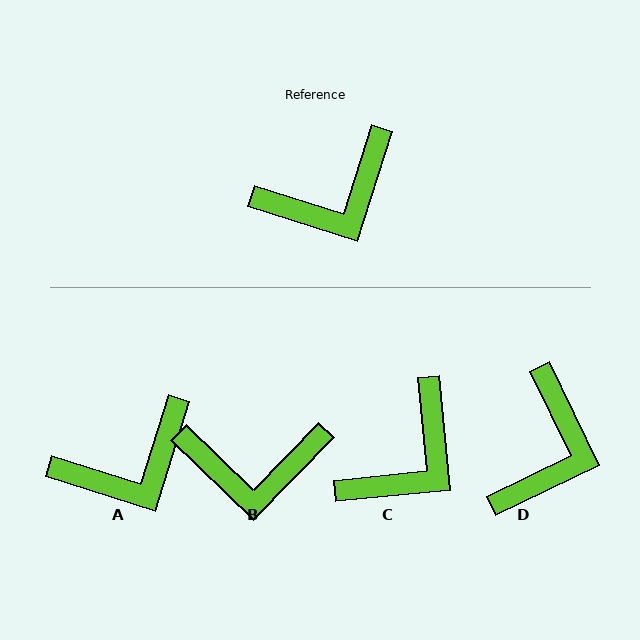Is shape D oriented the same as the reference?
No, it is off by about 43 degrees.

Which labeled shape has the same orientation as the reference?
A.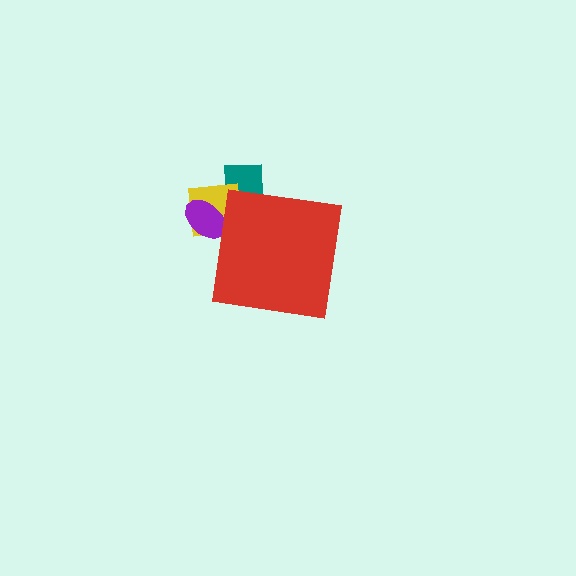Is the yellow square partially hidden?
Yes, the yellow square is partially hidden behind the red square.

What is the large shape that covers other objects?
A red square.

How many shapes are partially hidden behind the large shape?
3 shapes are partially hidden.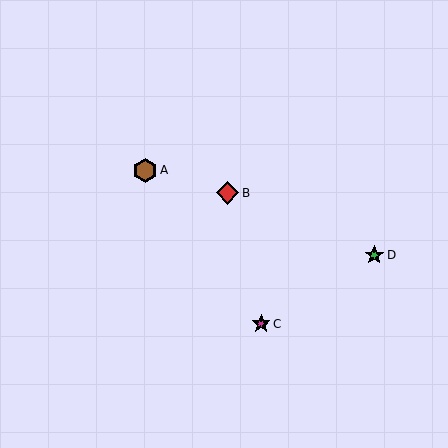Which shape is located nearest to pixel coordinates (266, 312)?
The magenta star (labeled C) at (261, 324) is nearest to that location.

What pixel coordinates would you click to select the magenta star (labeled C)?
Click at (261, 324) to select the magenta star C.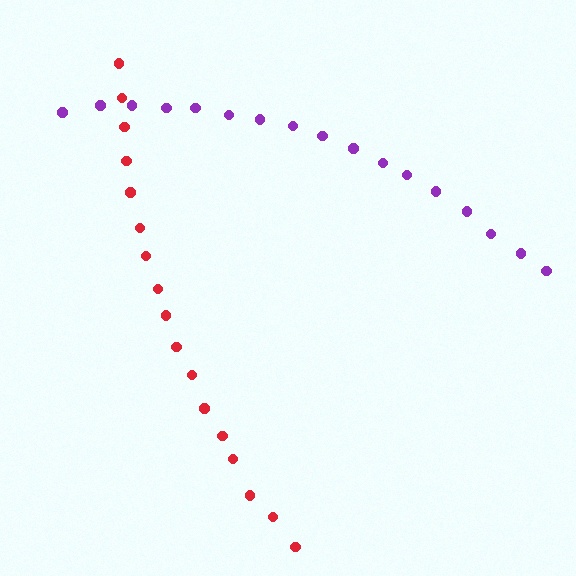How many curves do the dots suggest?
There are 2 distinct paths.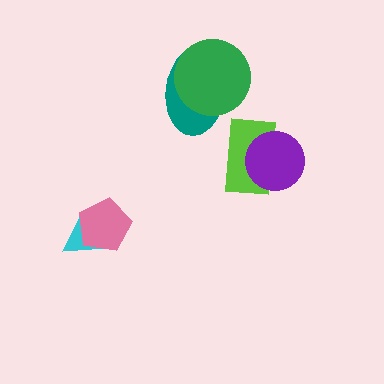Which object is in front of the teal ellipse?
The green circle is in front of the teal ellipse.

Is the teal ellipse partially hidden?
Yes, it is partially covered by another shape.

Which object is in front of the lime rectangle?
The purple circle is in front of the lime rectangle.